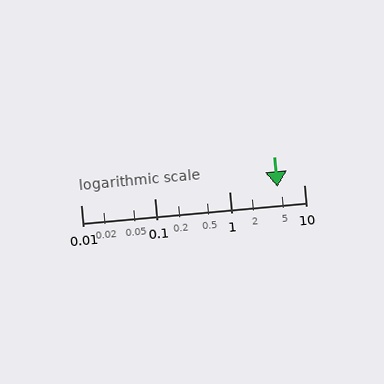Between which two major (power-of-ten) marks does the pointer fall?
The pointer is between 1 and 10.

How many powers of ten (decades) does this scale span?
The scale spans 3 decades, from 0.01 to 10.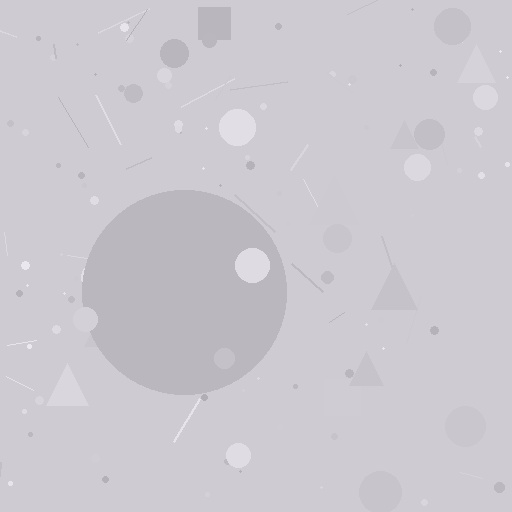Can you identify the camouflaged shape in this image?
The camouflaged shape is a circle.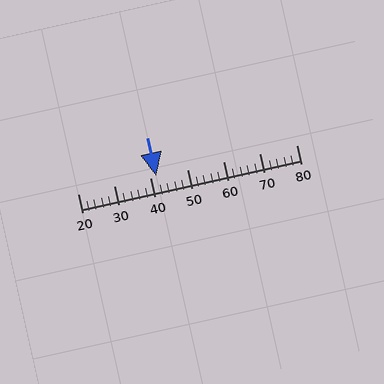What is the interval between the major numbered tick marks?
The major tick marks are spaced 10 units apart.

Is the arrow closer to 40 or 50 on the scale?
The arrow is closer to 40.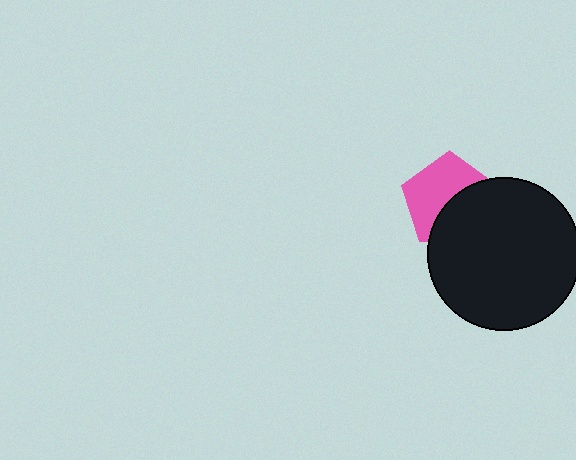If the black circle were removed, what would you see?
You would see the complete pink pentagon.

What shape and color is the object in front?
The object in front is a black circle.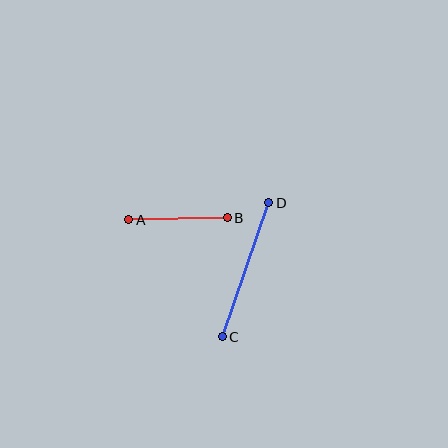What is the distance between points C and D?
The distance is approximately 142 pixels.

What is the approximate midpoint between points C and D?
The midpoint is at approximately (245, 270) pixels.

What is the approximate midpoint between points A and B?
The midpoint is at approximately (178, 219) pixels.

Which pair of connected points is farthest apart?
Points C and D are farthest apart.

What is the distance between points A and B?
The distance is approximately 99 pixels.